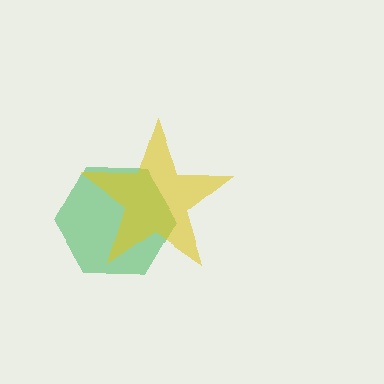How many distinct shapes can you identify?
There are 2 distinct shapes: a green hexagon, a yellow star.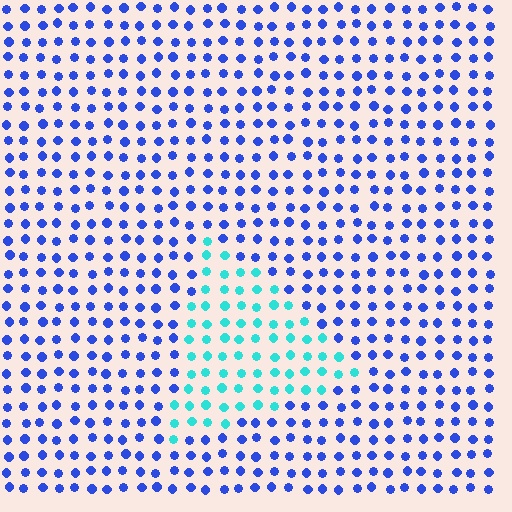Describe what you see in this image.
The image is filled with small blue elements in a uniform arrangement. A triangle-shaped region is visible where the elements are tinted to a slightly different hue, forming a subtle color boundary.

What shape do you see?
I see a triangle.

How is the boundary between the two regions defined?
The boundary is defined purely by a slight shift in hue (about 54 degrees). Spacing, size, and orientation are identical on both sides.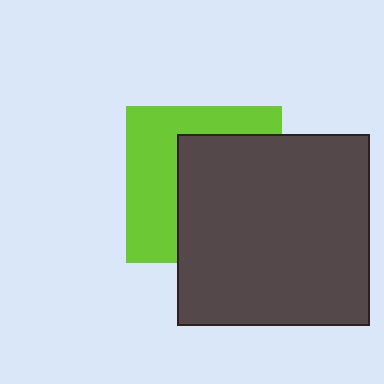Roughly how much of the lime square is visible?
About half of it is visible (roughly 45%).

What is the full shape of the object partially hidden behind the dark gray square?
The partially hidden object is a lime square.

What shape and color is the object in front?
The object in front is a dark gray square.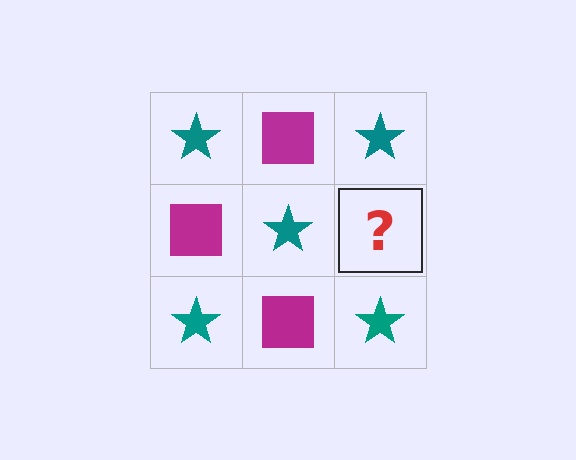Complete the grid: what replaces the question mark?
The question mark should be replaced with a magenta square.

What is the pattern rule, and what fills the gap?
The rule is that it alternates teal star and magenta square in a checkerboard pattern. The gap should be filled with a magenta square.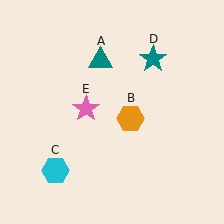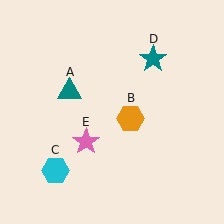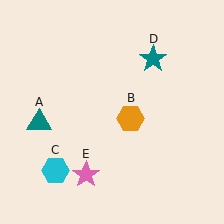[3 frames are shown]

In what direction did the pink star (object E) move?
The pink star (object E) moved down.